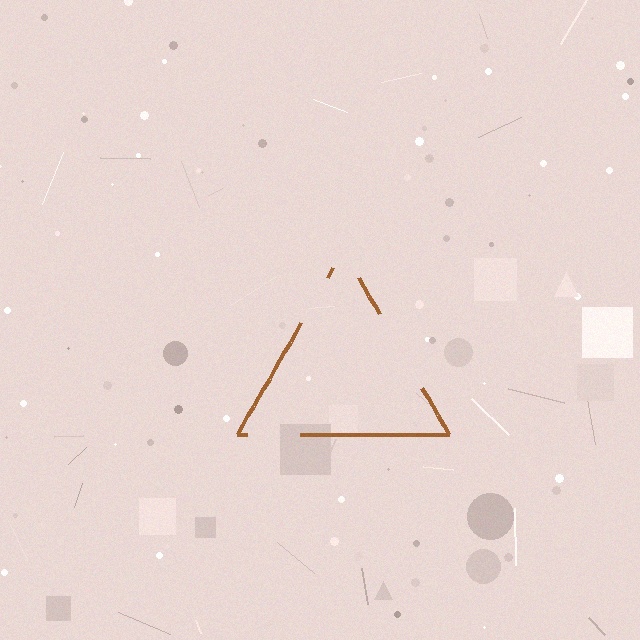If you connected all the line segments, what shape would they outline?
They would outline a triangle.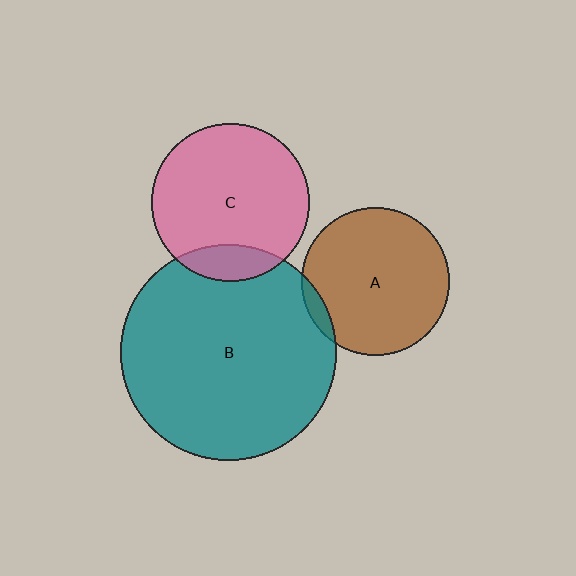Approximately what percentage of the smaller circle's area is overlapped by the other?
Approximately 5%.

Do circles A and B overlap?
Yes.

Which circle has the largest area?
Circle B (teal).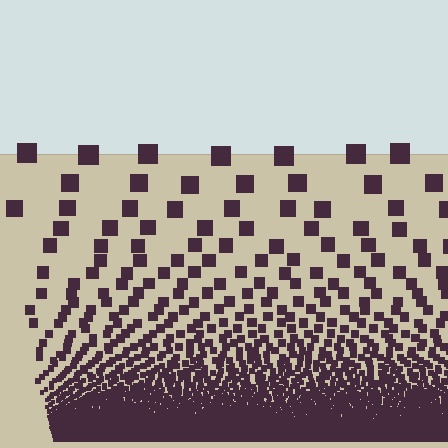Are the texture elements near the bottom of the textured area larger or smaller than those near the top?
Smaller. The gradient is inverted — elements near the bottom are smaller and denser.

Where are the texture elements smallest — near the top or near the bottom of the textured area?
Near the bottom.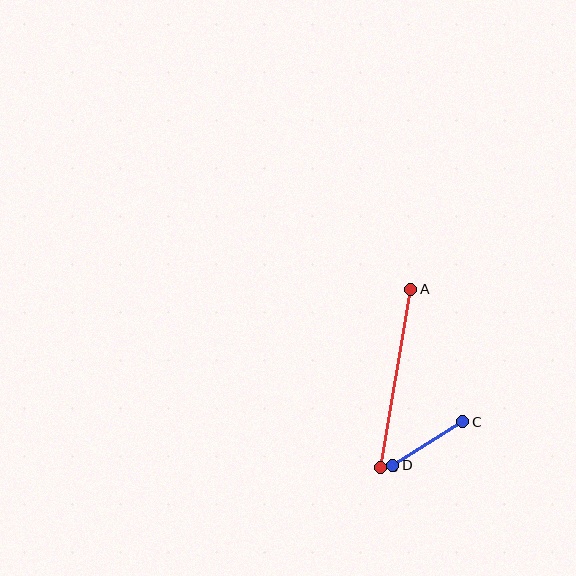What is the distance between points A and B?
The distance is approximately 181 pixels.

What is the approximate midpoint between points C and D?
The midpoint is at approximately (428, 443) pixels.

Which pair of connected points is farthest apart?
Points A and B are farthest apart.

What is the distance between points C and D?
The distance is approximately 82 pixels.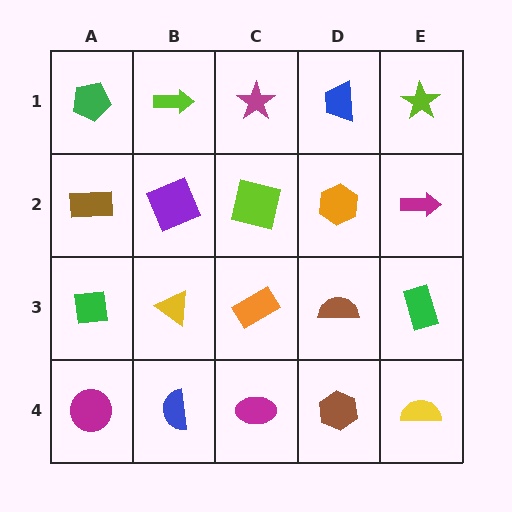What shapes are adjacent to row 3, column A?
A brown rectangle (row 2, column A), a magenta circle (row 4, column A), a yellow triangle (row 3, column B).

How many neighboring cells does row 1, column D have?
3.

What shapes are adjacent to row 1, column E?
A magenta arrow (row 2, column E), a blue trapezoid (row 1, column D).